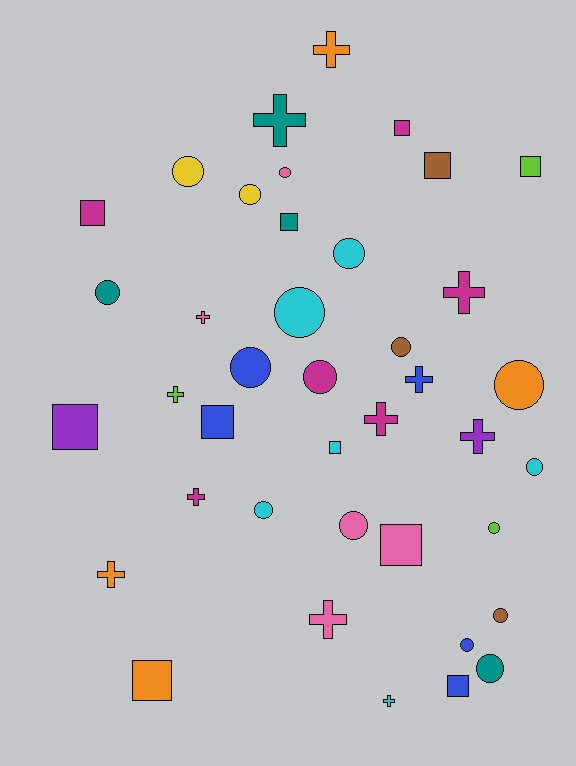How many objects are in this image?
There are 40 objects.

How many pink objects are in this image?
There are 5 pink objects.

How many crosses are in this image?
There are 12 crosses.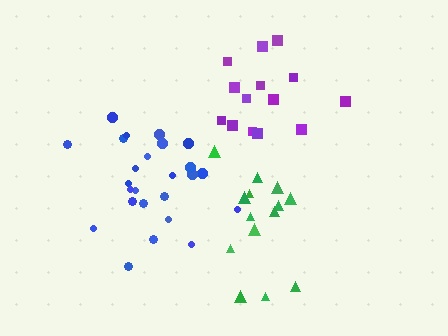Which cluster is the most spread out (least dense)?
Green.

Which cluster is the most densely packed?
Blue.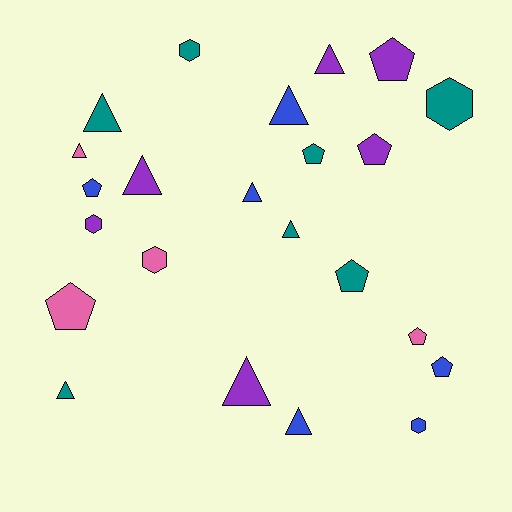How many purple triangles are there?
There are 3 purple triangles.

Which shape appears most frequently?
Triangle, with 10 objects.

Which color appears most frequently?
Teal, with 7 objects.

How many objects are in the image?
There are 23 objects.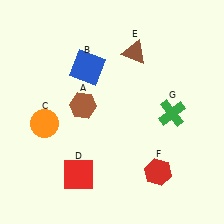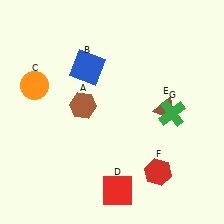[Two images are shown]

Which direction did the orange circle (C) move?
The orange circle (C) moved up.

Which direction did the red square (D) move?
The red square (D) moved right.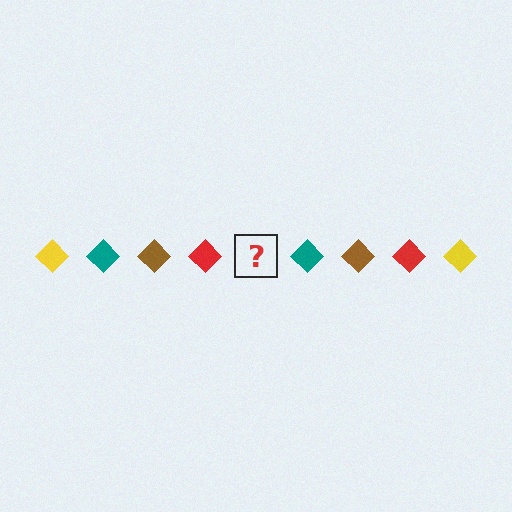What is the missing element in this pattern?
The missing element is a yellow diamond.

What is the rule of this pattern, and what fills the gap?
The rule is that the pattern cycles through yellow, teal, brown, red diamonds. The gap should be filled with a yellow diamond.